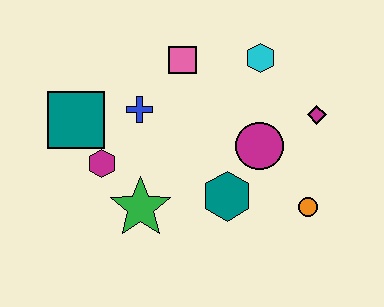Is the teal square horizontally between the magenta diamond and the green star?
No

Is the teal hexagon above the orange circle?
Yes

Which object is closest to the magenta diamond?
The magenta circle is closest to the magenta diamond.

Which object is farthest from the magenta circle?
The teal square is farthest from the magenta circle.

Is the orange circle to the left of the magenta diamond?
Yes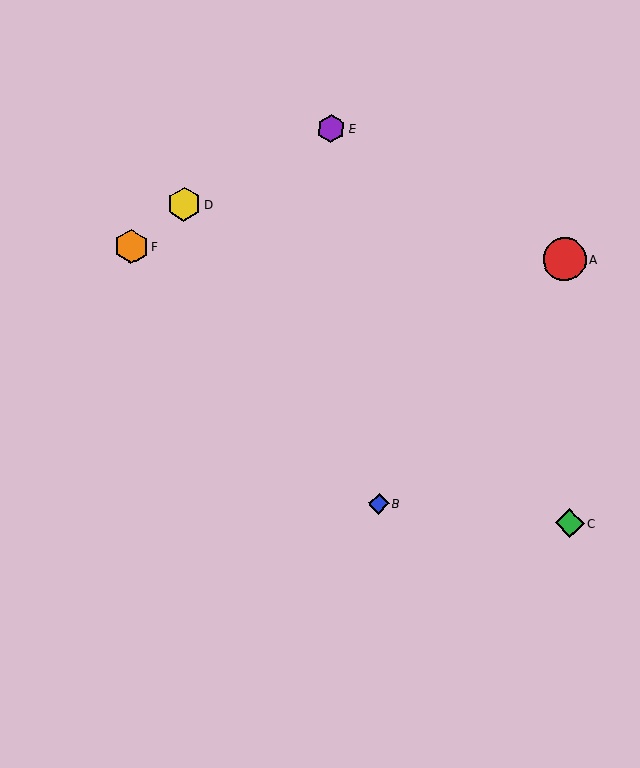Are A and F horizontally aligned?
Yes, both are at y≈260.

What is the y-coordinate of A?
Object A is at y≈260.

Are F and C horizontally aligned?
No, F is at y≈247 and C is at y≈523.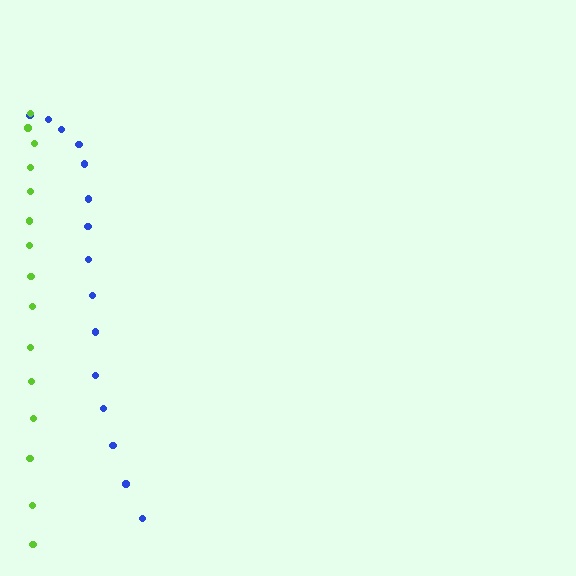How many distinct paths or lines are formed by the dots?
There are 2 distinct paths.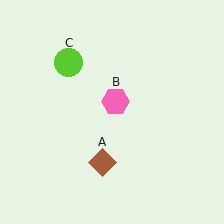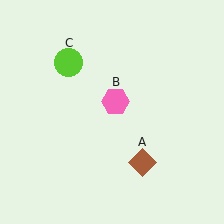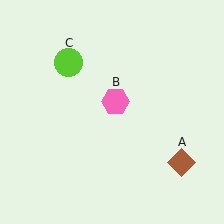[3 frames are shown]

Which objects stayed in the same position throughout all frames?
Pink hexagon (object B) and lime circle (object C) remained stationary.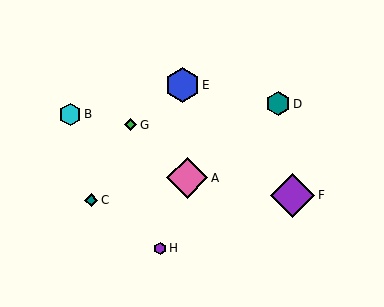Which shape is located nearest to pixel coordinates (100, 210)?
The teal diamond (labeled C) at (91, 200) is nearest to that location.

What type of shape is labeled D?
Shape D is a teal hexagon.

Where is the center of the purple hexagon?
The center of the purple hexagon is at (160, 248).